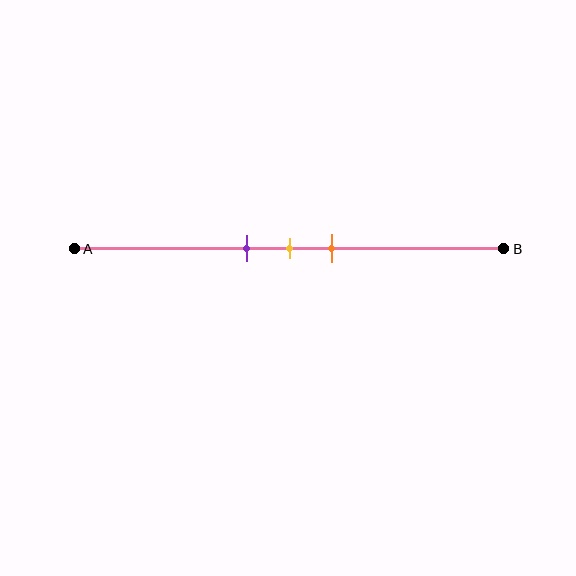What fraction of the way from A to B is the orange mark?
The orange mark is approximately 60% (0.6) of the way from A to B.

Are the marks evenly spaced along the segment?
Yes, the marks are approximately evenly spaced.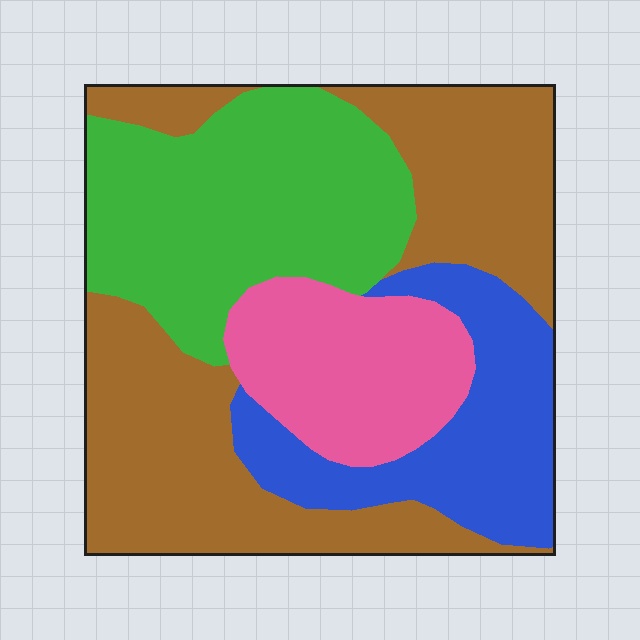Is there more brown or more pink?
Brown.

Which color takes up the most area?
Brown, at roughly 40%.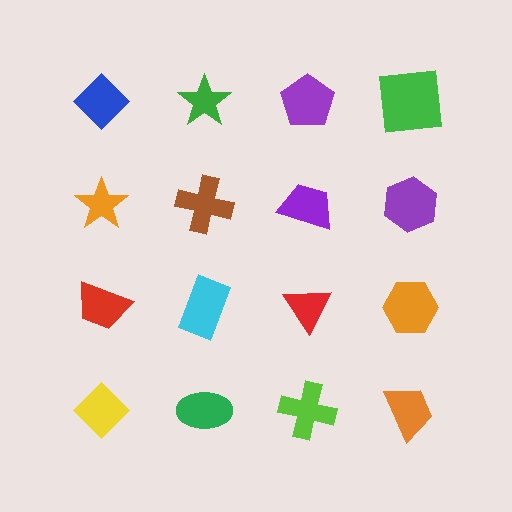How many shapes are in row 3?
4 shapes.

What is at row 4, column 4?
An orange trapezoid.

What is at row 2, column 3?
A purple trapezoid.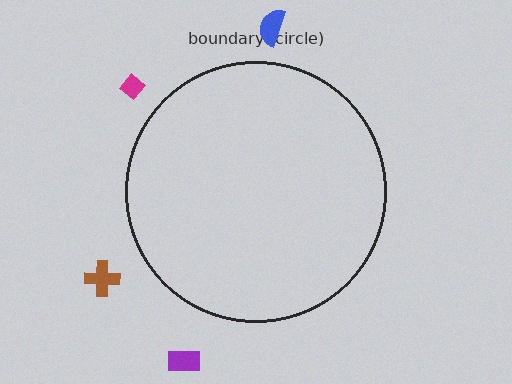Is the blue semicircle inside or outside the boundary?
Outside.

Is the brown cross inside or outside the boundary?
Outside.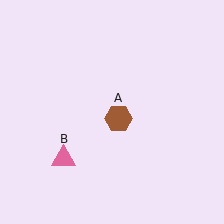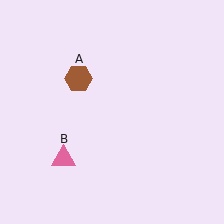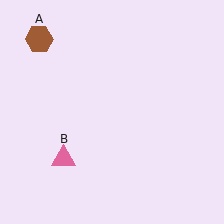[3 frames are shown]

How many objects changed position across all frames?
1 object changed position: brown hexagon (object A).